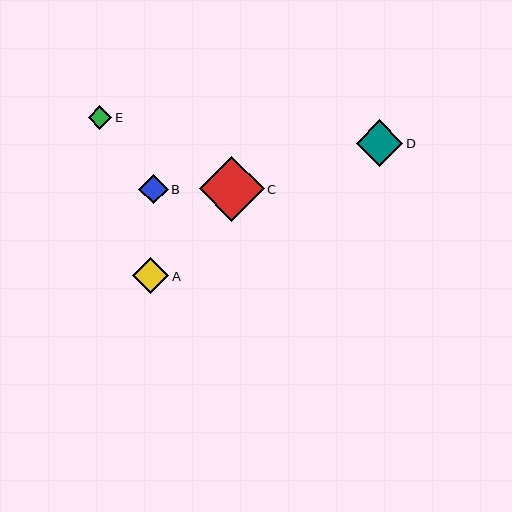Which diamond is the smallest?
Diamond E is the smallest with a size of approximately 24 pixels.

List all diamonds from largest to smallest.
From largest to smallest: C, D, A, B, E.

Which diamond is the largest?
Diamond C is the largest with a size of approximately 65 pixels.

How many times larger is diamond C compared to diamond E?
Diamond C is approximately 2.8 times the size of diamond E.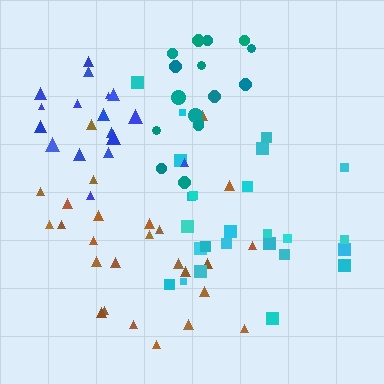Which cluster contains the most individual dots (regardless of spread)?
Brown (26).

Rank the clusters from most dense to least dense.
blue, brown, teal, cyan.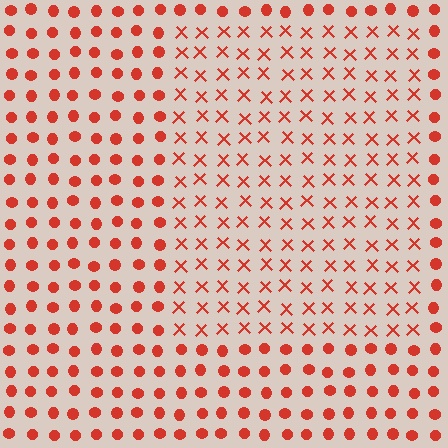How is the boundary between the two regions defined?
The boundary is defined by a change in element shape: X marks inside vs. circles outside. All elements share the same color and spacing.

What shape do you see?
I see a rectangle.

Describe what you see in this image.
The image is filled with small red elements arranged in a uniform grid. A rectangle-shaped region contains X marks, while the surrounding area contains circles. The boundary is defined purely by the change in element shape.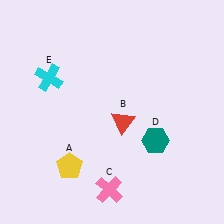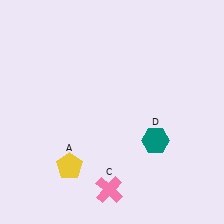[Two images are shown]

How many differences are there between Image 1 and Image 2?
There are 2 differences between the two images.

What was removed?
The cyan cross (E), the red triangle (B) were removed in Image 2.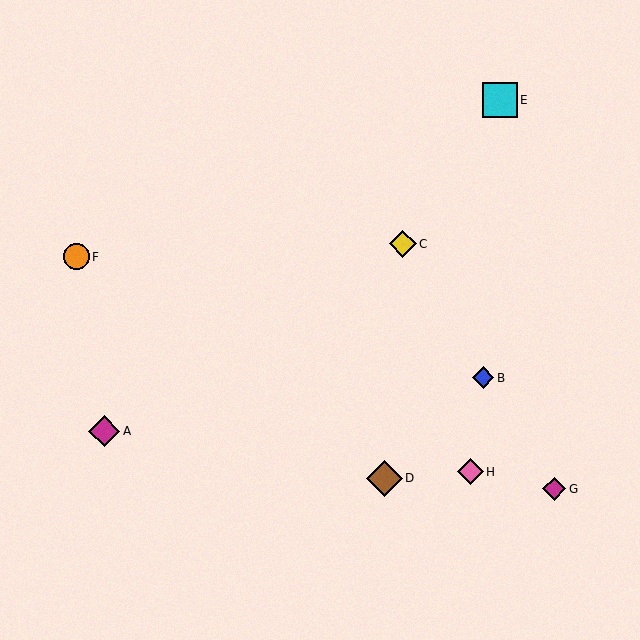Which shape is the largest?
The brown diamond (labeled D) is the largest.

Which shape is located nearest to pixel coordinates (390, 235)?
The yellow diamond (labeled C) at (403, 244) is nearest to that location.